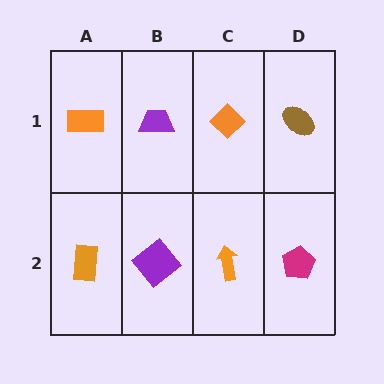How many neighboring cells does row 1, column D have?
2.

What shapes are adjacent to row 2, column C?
An orange diamond (row 1, column C), a purple diamond (row 2, column B), a magenta pentagon (row 2, column D).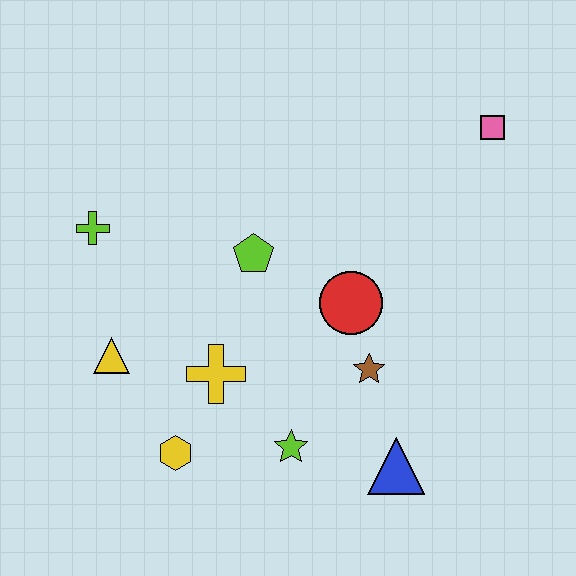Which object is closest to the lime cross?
The yellow triangle is closest to the lime cross.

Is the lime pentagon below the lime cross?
Yes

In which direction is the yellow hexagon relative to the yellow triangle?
The yellow hexagon is below the yellow triangle.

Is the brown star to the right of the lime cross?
Yes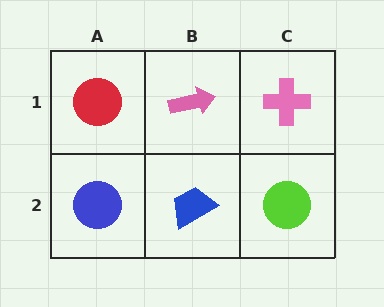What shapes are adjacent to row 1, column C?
A lime circle (row 2, column C), a pink arrow (row 1, column B).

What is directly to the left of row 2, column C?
A blue trapezoid.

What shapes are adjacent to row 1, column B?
A blue trapezoid (row 2, column B), a red circle (row 1, column A), a pink cross (row 1, column C).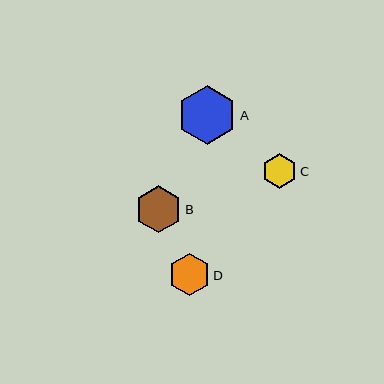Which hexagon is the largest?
Hexagon A is the largest with a size of approximately 59 pixels.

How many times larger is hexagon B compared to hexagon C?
Hexagon B is approximately 1.4 times the size of hexagon C.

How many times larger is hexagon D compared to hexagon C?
Hexagon D is approximately 1.2 times the size of hexagon C.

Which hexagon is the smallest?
Hexagon C is the smallest with a size of approximately 35 pixels.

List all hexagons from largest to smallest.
From largest to smallest: A, B, D, C.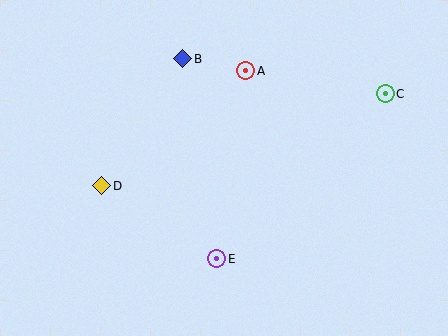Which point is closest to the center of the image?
Point E at (217, 259) is closest to the center.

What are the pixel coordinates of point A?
Point A is at (246, 71).